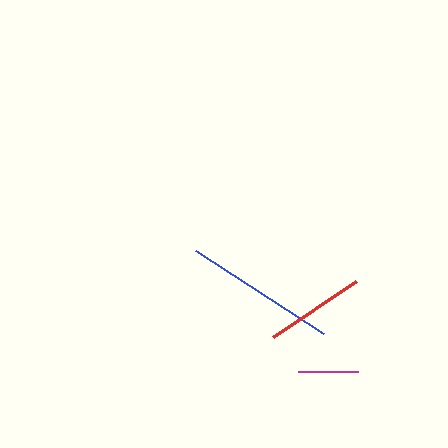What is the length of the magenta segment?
The magenta segment is approximately 60 pixels long.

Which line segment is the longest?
The blue line is the longest at approximately 153 pixels.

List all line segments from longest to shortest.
From longest to shortest: blue, red, magenta.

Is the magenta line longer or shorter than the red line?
The red line is longer than the magenta line.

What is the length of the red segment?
The red segment is approximately 100 pixels long.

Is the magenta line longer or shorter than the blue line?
The blue line is longer than the magenta line.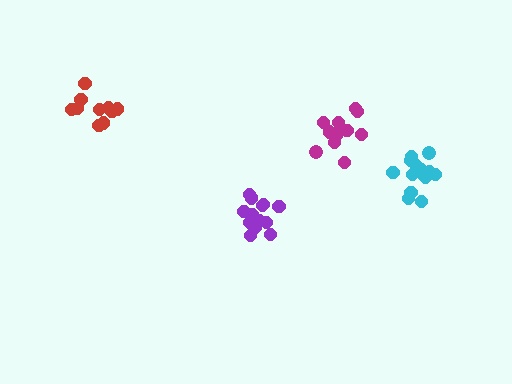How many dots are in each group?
Group 1: 13 dots, Group 2: 15 dots, Group 3: 15 dots, Group 4: 10 dots (53 total).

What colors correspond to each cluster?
The clusters are colored: magenta, cyan, purple, red.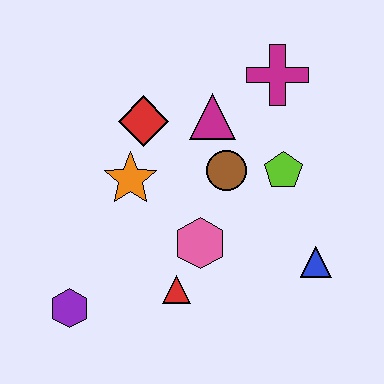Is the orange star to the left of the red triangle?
Yes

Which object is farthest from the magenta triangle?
The purple hexagon is farthest from the magenta triangle.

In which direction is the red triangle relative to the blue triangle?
The red triangle is to the left of the blue triangle.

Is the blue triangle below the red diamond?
Yes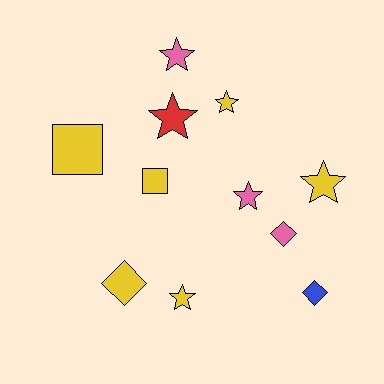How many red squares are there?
There are no red squares.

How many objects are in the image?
There are 11 objects.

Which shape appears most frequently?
Star, with 6 objects.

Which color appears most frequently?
Yellow, with 6 objects.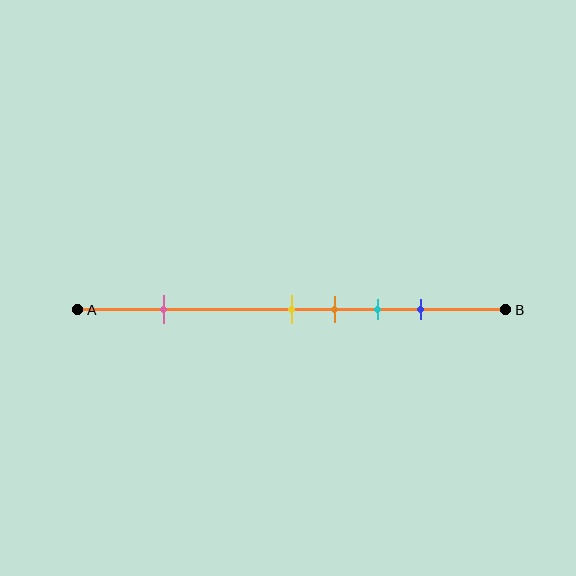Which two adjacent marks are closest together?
The yellow and orange marks are the closest adjacent pair.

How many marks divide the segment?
There are 5 marks dividing the segment.